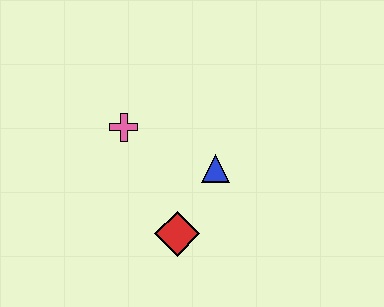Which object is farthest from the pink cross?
The red diamond is farthest from the pink cross.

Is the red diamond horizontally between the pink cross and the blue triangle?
Yes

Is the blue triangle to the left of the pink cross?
No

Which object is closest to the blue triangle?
The red diamond is closest to the blue triangle.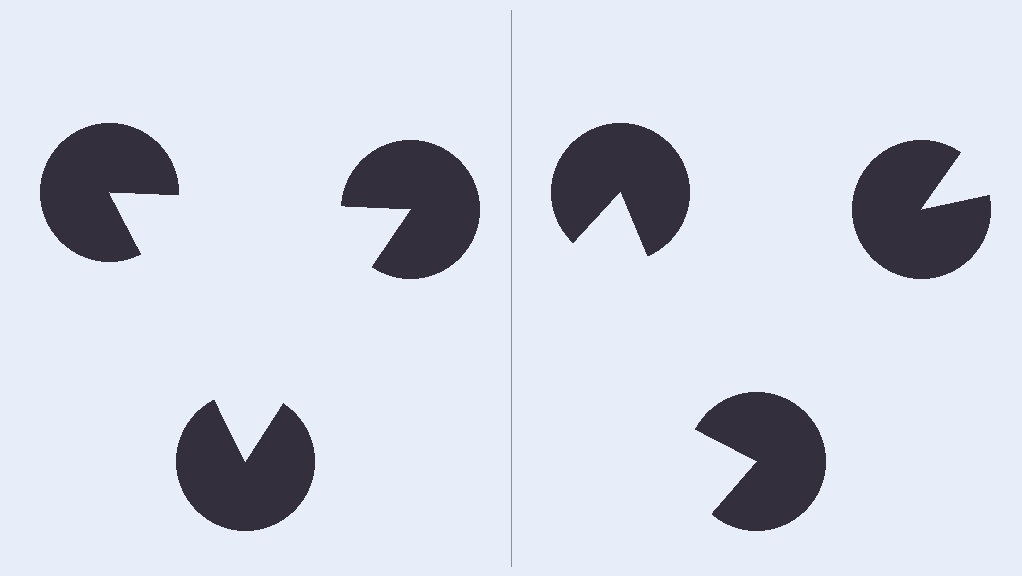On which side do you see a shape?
An illusory triangle appears on the left side. On the right side the wedge cuts are rotated, so no coherent shape forms.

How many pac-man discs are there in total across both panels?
6 — 3 on each side.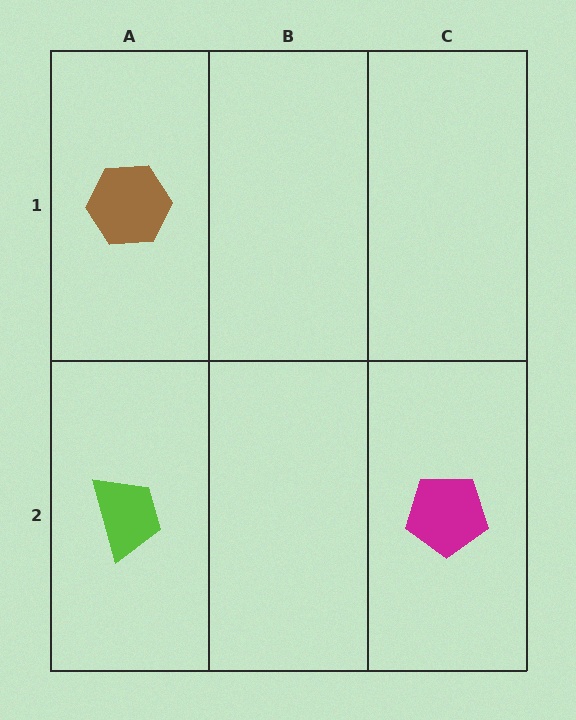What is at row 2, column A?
A lime trapezoid.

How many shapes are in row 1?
1 shape.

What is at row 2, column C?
A magenta pentagon.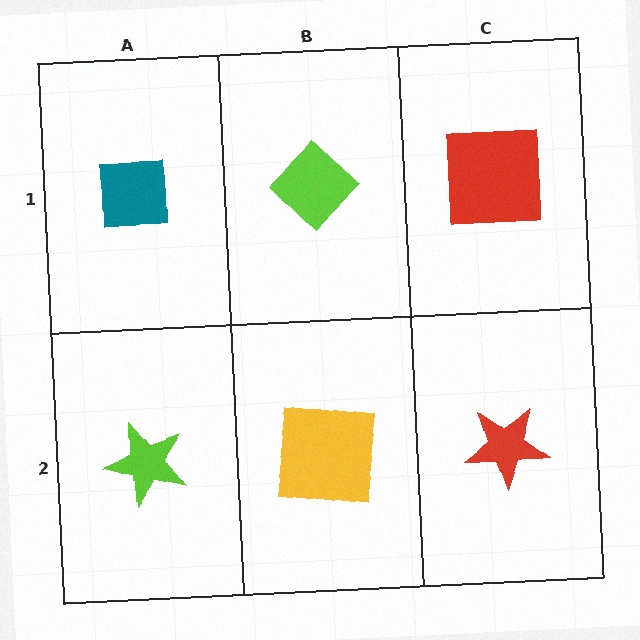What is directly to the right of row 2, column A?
A yellow square.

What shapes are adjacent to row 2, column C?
A red square (row 1, column C), a yellow square (row 2, column B).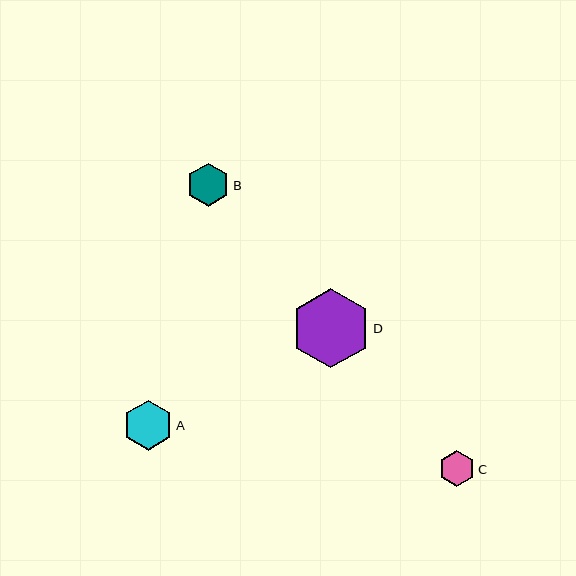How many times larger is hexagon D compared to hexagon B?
Hexagon D is approximately 1.8 times the size of hexagon B.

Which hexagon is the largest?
Hexagon D is the largest with a size of approximately 80 pixels.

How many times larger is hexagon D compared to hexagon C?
Hexagon D is approximately 2.2 times the size of hexagon C.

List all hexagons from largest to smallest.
From largest to smallest: D, A, B, C.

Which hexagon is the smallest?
Hexagon C is the smallest with a size of approximately 36 pixels.